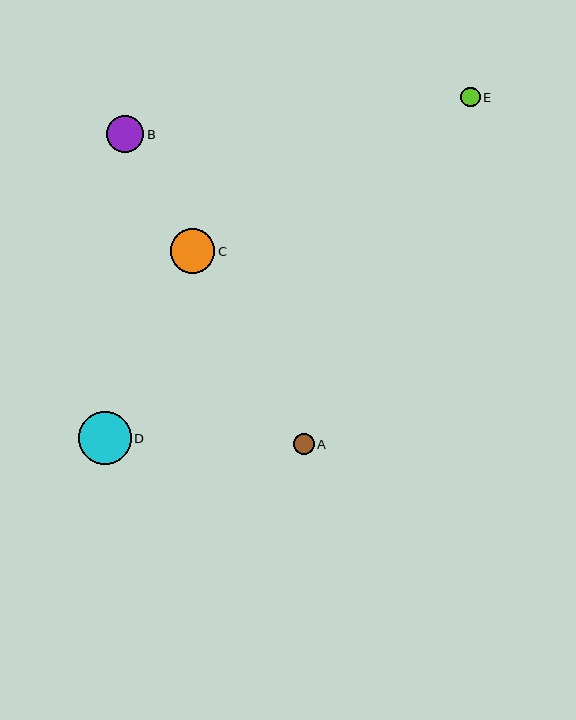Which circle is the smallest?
Circle E is the smallest with a size of approximately 19 pixels.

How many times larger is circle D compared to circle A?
Circle D is approximately 2.5 times the size of circle A.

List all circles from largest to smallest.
From largest to smallest: D, C, B, A, E.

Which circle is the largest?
Circle D is the largest with a size of approximately 53 pixels.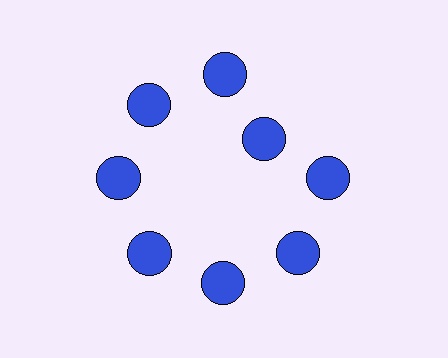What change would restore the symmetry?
The symmetry would be restored by moving it outward, back onto the ring so that all 8 circles sit at equal angles and equal distance from the center.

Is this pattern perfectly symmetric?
No. The 8 blue circles are arranged in a ring, but one element near the 2 o'clock position is pulled inward toward the center, breaking the 8-fold rotational symmetry.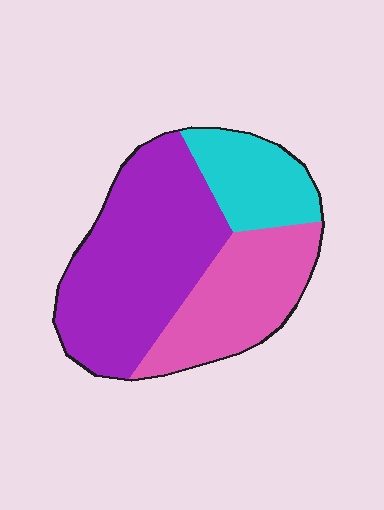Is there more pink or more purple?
Purple.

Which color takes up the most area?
Purple, at roughly 50%.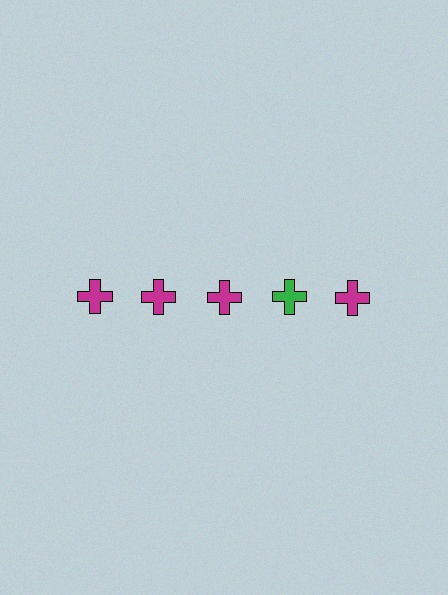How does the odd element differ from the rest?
It has a different color: green instead of magenta.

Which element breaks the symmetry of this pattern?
The green cross in the top row, second from right column breaks the symmetry. All other shapes are magenta crosses.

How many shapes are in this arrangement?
There are 5 shapes arranged in a grid pattern.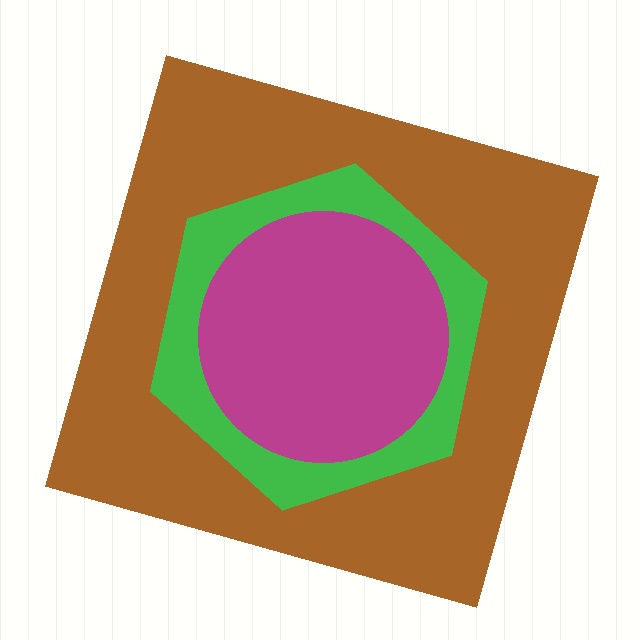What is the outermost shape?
The brown square.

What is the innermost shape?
The magenta circle.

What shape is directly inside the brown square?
The green hexagon.